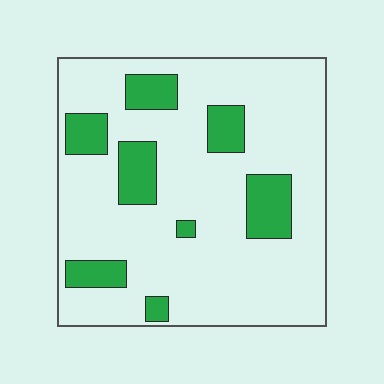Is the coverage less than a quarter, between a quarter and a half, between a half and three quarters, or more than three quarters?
Less than a quarter.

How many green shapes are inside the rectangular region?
8.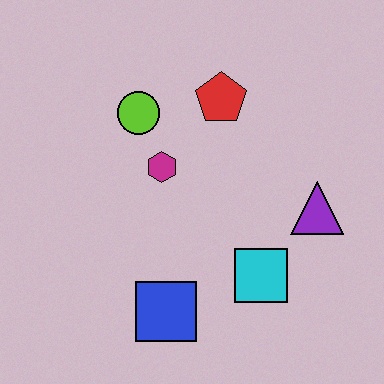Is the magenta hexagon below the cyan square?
No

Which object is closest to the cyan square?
The purple triangle is closest to the cyan square.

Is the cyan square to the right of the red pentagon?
Yes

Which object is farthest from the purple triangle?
The lime circle is farthest from the purple triangle.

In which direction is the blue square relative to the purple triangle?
The blue square is to the left of the purple triangle.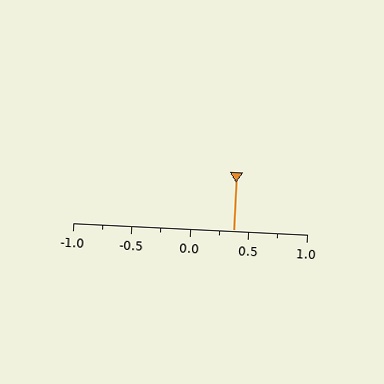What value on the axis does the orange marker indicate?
The marker indicates approximately 0.38.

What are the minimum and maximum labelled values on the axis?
The axis runs from -1.0 to 1.0.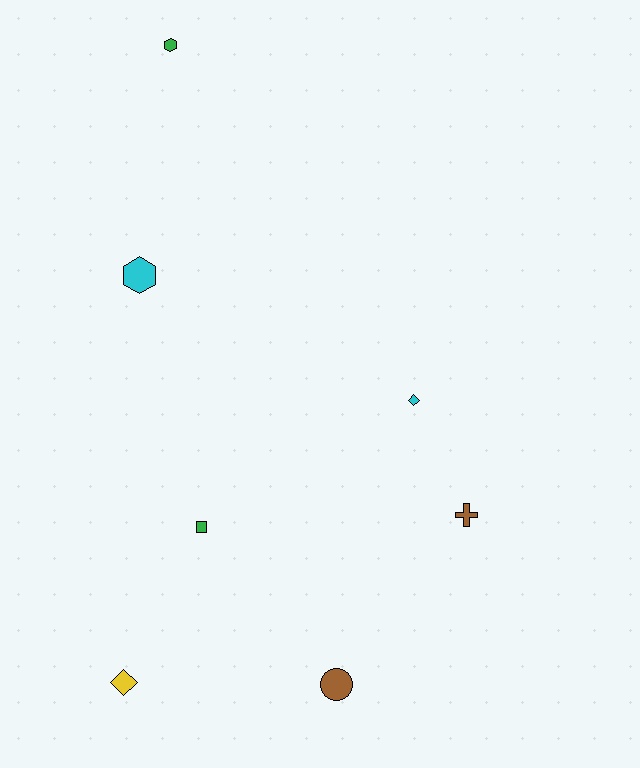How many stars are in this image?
There are no stars.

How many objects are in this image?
There are 7 objects.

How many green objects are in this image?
There are 2 green objects.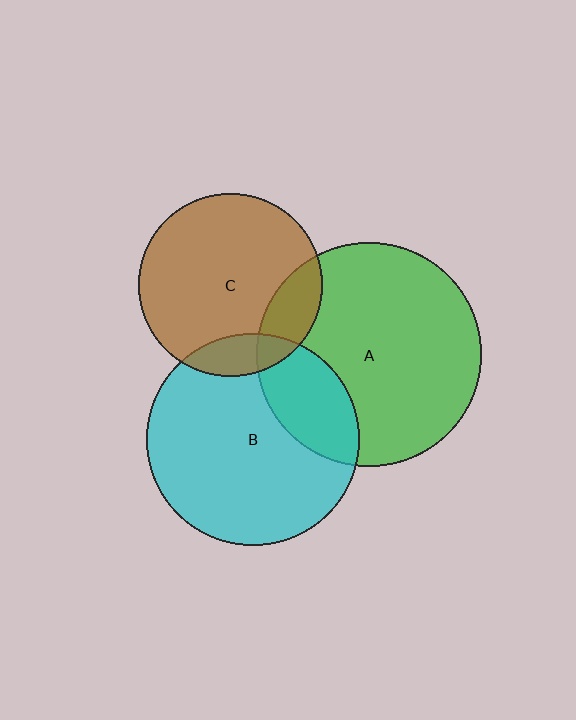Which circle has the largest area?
Circle A (green).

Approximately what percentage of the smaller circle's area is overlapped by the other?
Approximately 25%.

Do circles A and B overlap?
Yes.